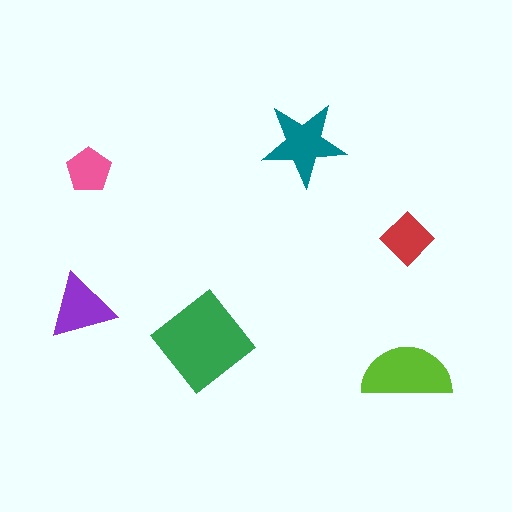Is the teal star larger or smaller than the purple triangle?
Larger.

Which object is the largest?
The green diamond.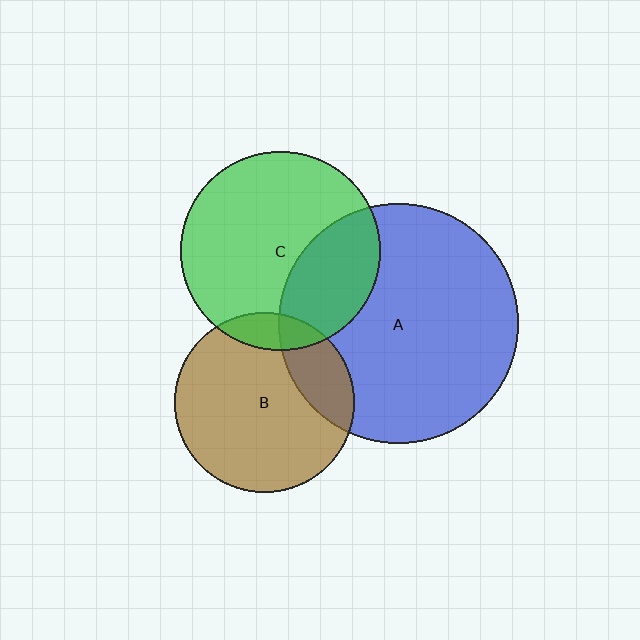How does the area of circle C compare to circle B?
Approximately 1.2 times.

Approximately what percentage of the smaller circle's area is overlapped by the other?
Approximately 10%.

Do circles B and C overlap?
Yes.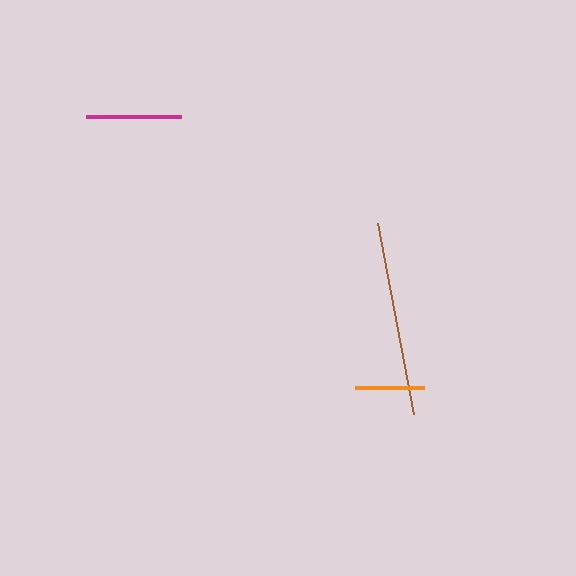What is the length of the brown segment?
The brown segment is approximately 194 pixels long.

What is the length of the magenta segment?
The magenta segment is approximately 95 pixels long.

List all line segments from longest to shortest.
From longest to shortest: brown, magenta, orange.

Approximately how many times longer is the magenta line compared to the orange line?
The magenta line is approximately 1.4 times the length of the orange line.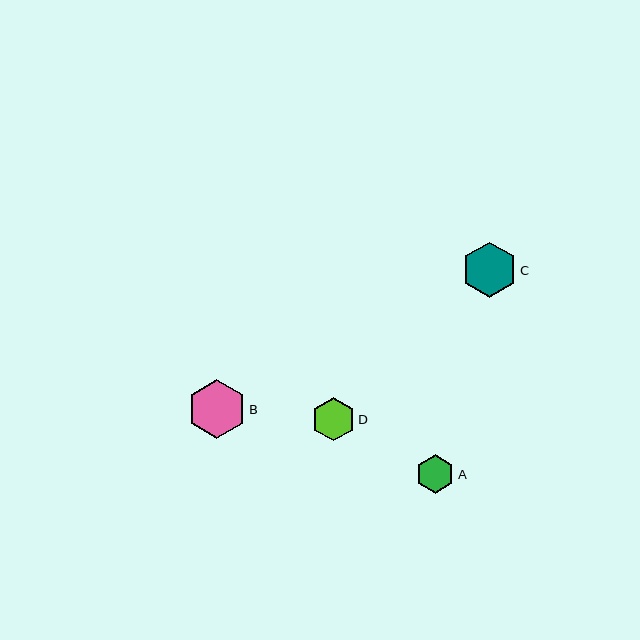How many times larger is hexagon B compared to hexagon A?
Hexagon B is approximately 1.5 times the size of hexagon A.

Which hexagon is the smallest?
Hexagon A is the smallest with a size of approximately 39 pixels.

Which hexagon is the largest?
Hexagon B is the largest with a size of approximately 59 pixels.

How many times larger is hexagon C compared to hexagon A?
Hexagon C is approximately 1.4 times the size of hexagon A.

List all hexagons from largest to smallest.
From largest to smallest: B, C, D, A.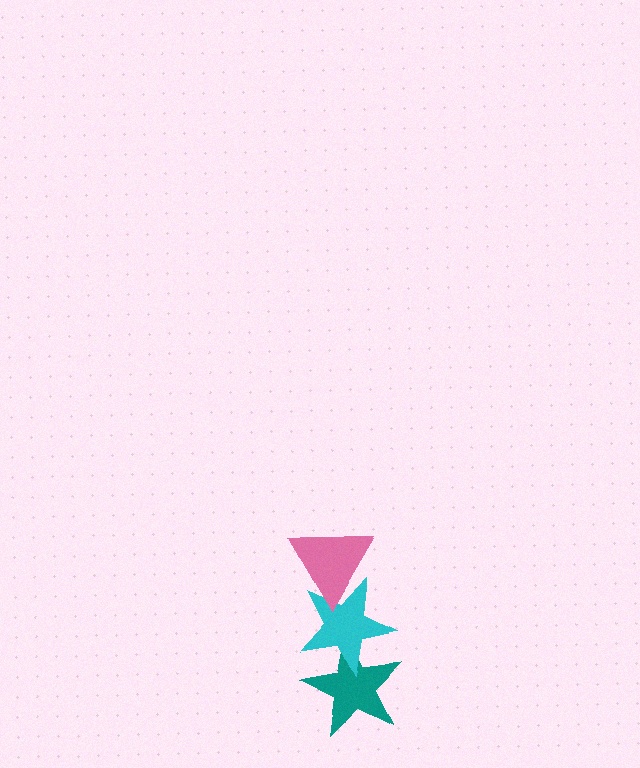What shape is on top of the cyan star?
The pink triangle is on top of the cyan star.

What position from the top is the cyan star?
The cyan star is 2nd from the top.